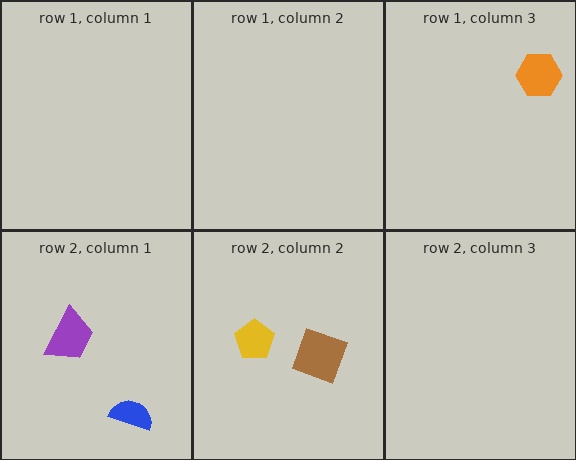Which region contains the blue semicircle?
The row 2, column 1 region.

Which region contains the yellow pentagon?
The row 2, column 2 region.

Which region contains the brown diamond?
The row 2, column 2 region.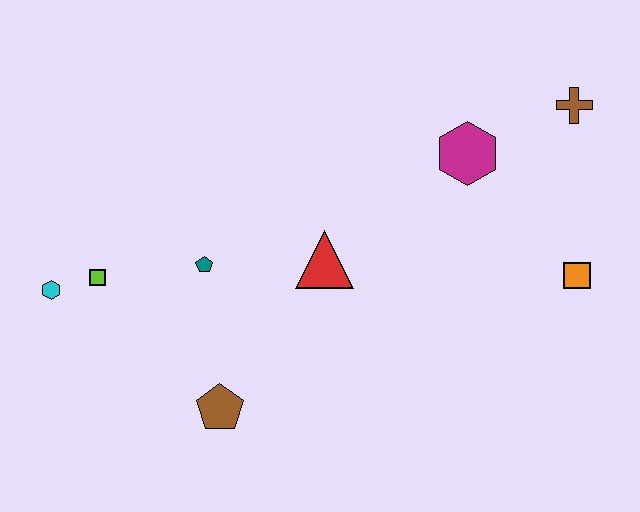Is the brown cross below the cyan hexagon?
No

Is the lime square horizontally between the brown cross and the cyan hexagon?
Yes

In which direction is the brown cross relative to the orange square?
The brown cross is above the orange square.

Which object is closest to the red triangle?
The teal pentagon is closest to the red triangle.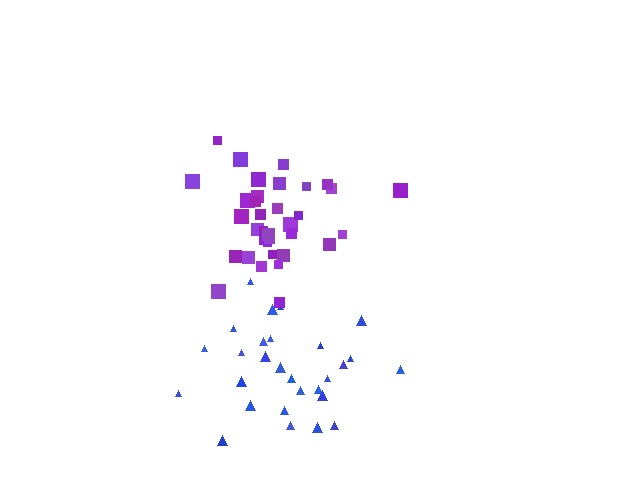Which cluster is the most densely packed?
Purple.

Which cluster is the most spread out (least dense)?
Blue.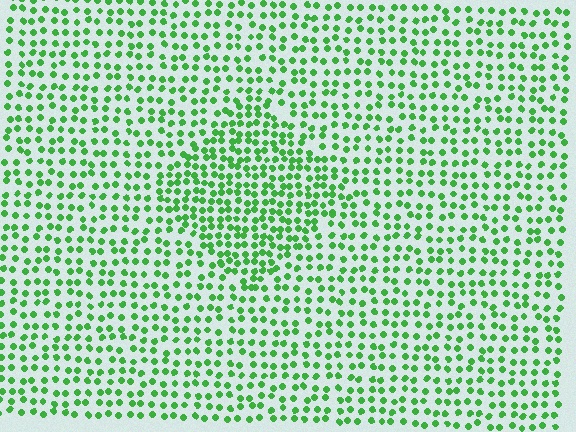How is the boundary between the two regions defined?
The boundary is defined by a change in element density (approximately 1.6x ratio). All elements are the same color, size, and shape.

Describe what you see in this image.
The image contains small green elements arranged at two different densities. A diamond-shaped region is visible where the elements are more densely packed than the surrounding area.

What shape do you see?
I see a diamond.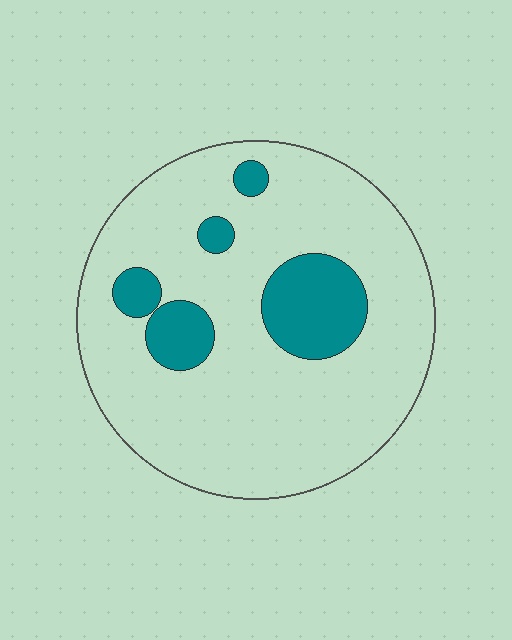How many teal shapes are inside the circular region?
5.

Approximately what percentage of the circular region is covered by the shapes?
Approximately 15%.